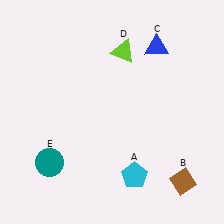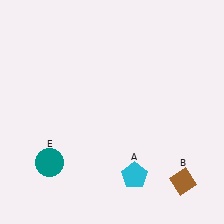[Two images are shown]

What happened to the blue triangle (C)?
The blue triangle (C) was removed in Image 2. It was in the top-right area of Image 1.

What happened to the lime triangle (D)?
The lime triangle (D) was removed in Image 2. It was in the top-right area of Image 1.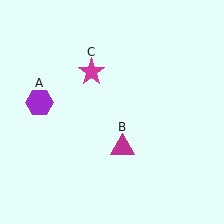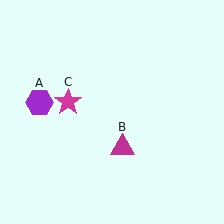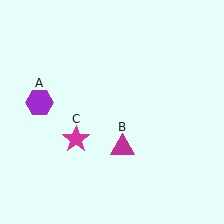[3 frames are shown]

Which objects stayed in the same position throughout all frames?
Purple hexagon (object A) and magenta triangle (object B) remained stationary.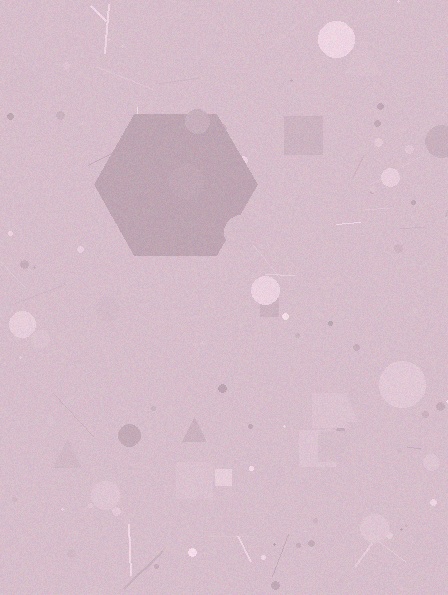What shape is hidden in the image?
A hexagon is hidden in the image.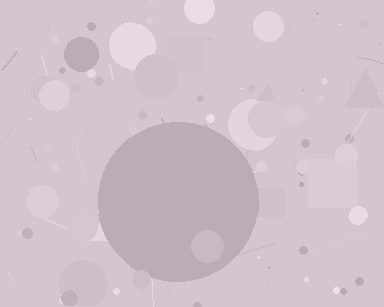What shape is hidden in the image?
A circle is hidden in the image.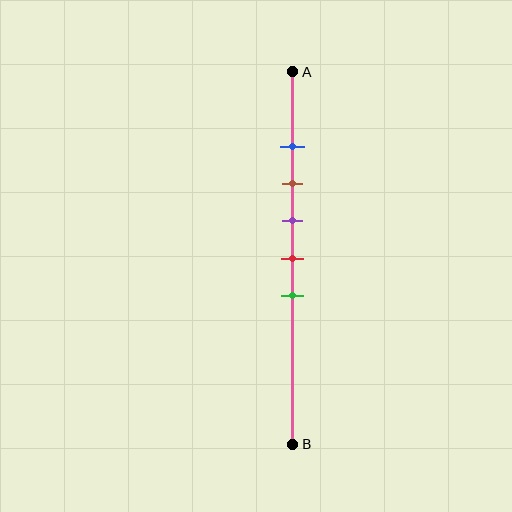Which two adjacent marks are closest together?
The blue and brown marks are the closest adjacent pair.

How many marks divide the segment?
There are 5 marks dividing the segment.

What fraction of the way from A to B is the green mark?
The green mark is approximately 60% (0.6) of the way from A to B.